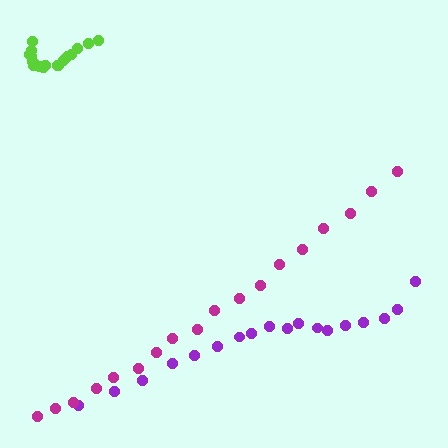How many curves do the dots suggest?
There are 3 distinct paths.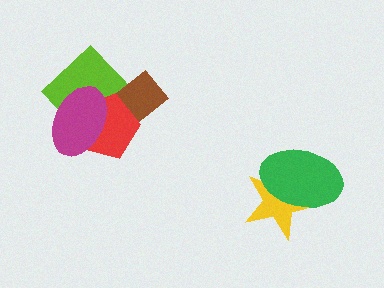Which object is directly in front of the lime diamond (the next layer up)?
The brown rectangle is directly in front of the lime diamond.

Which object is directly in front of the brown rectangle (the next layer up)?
The red pentagon is directly in front of the brown rectangle.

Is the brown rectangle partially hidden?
Yes, it is partially covered by another shape.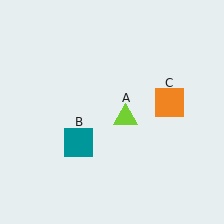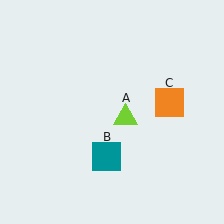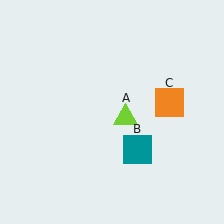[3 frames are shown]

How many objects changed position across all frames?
1 object changed position: teal square (object B).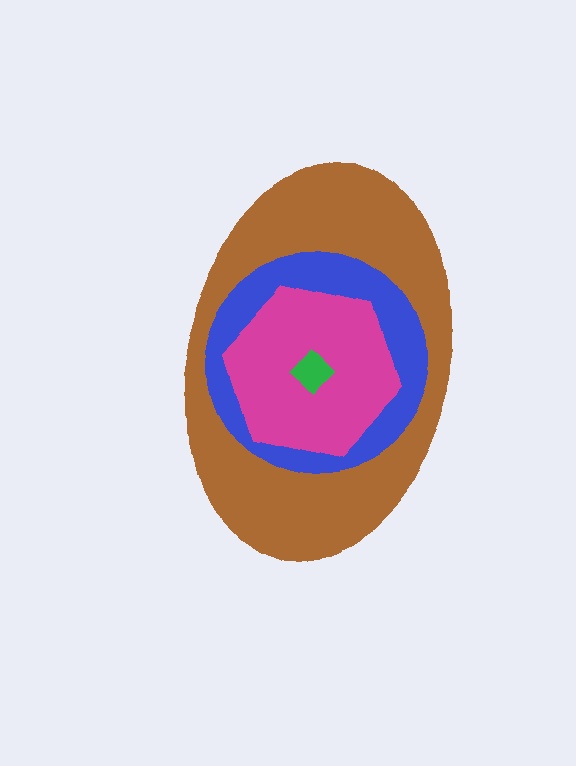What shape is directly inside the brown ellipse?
The blue circle.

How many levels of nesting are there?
4.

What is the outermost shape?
The brown ellipse.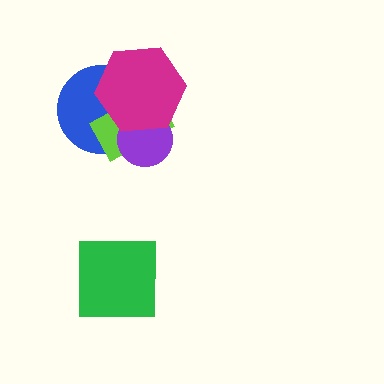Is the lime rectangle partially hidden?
Yes, it is partially covered by another shape.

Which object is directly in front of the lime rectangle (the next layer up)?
The purple circle is directly in front of the lime rectangle.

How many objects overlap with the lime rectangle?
3 objects overlap with the lime rectangle.